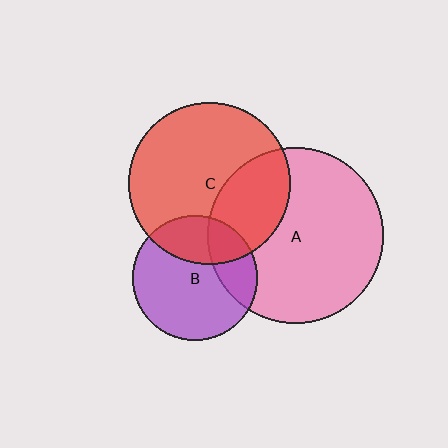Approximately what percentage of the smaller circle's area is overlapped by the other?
Approximately 30%.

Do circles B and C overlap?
Yes.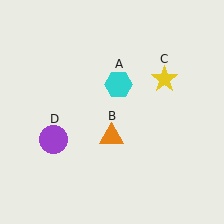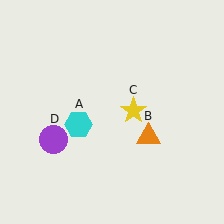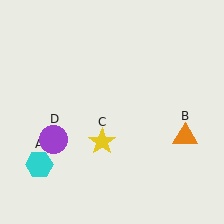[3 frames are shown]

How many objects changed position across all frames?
3 objects changed position: cyan hexagon (object A), orange triangle (object B), yellow star (object C).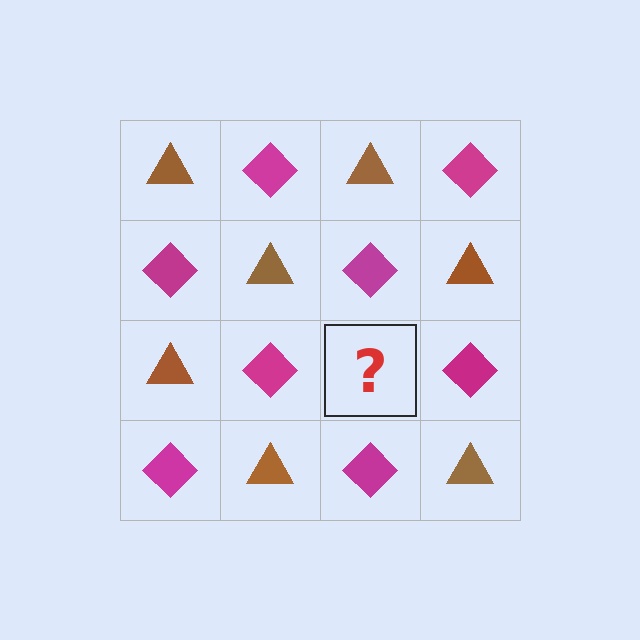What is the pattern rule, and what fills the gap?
The rule is that it alternates brown triangle and magenta diamond in a checkerboard pattern. The gap should be filled with a brown triangle.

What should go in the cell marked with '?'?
The missing cell should contain a brown triangle.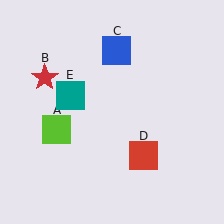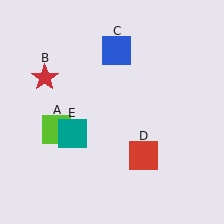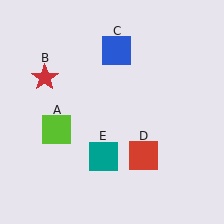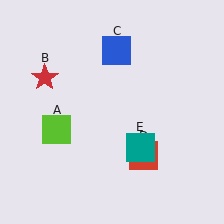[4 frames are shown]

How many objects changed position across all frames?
1 object changed position: teal square (object E).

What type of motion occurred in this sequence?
The teal square (object E) rotated counterclockwise around the center of the scene.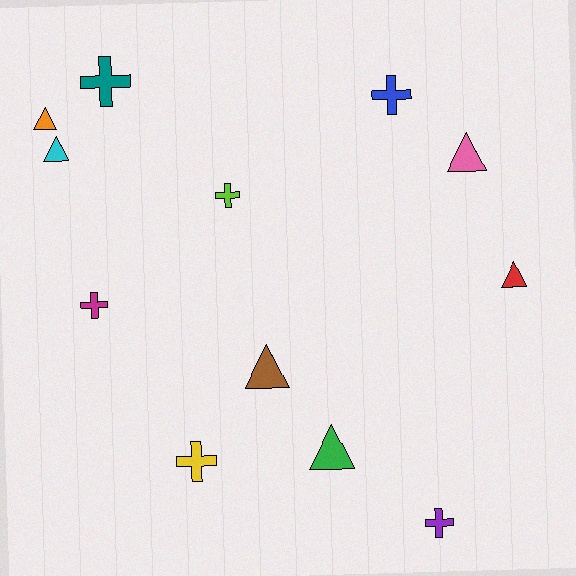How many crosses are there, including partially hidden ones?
There are 6 crosses.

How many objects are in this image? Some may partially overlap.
There are 12 objects.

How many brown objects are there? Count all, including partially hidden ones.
There is 1 brown object.